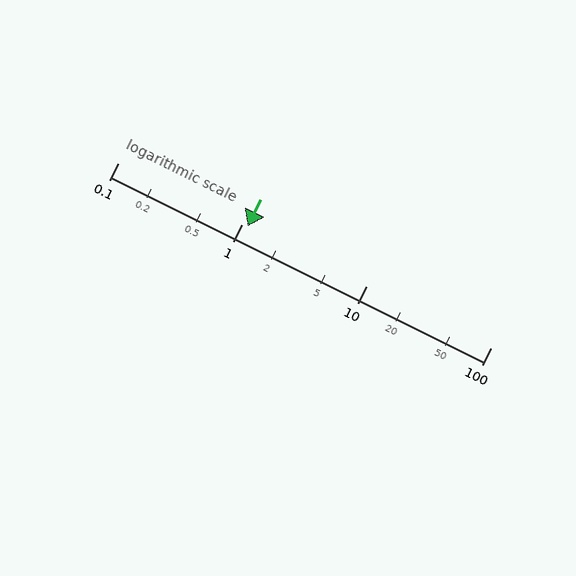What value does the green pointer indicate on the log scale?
The pointer indicates approximately 1.1.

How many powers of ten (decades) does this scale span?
The scale spans 3 decades, from 0.1 to 100.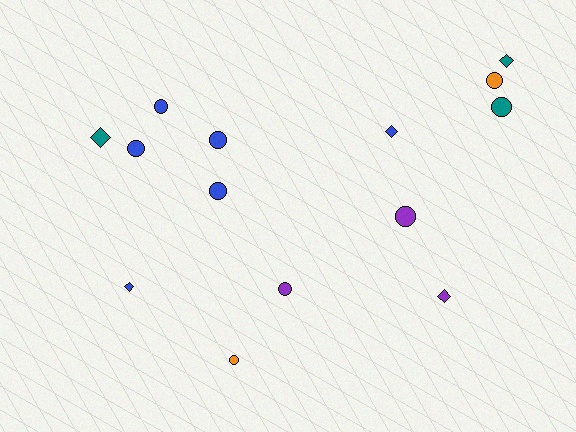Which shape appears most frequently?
Circle, with 9 objects.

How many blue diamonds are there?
There are 2 blue diamonds.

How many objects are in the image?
There are 14 objects.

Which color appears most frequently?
Blue, with 6 objects.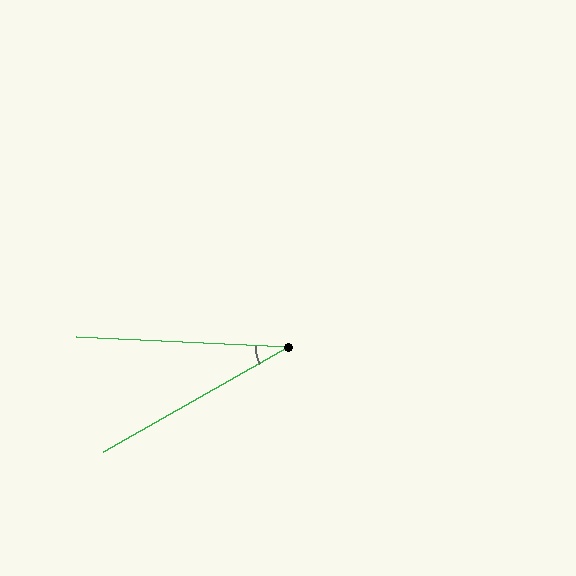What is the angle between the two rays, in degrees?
Approximately 32 degrees.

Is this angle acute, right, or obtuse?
It is acute.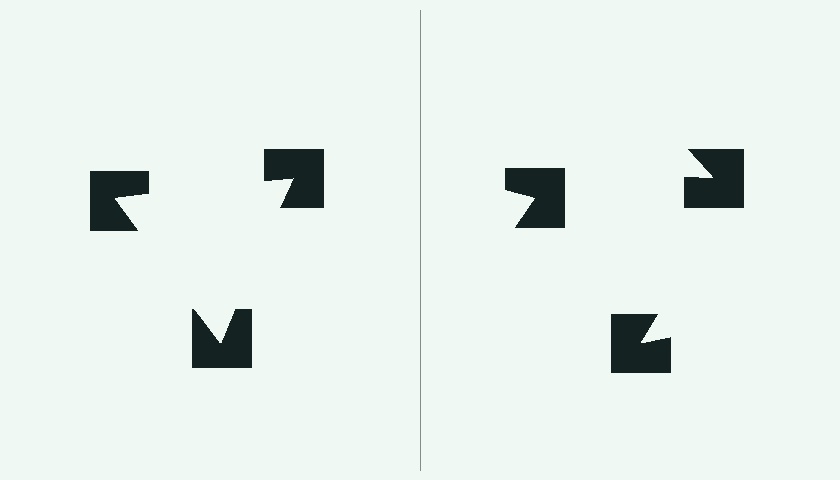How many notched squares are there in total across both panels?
6 — 3 on each side.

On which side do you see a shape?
An illusory triangle appears on the left side. On the right side the wedge cuts are rotated, so no coherent shape forms.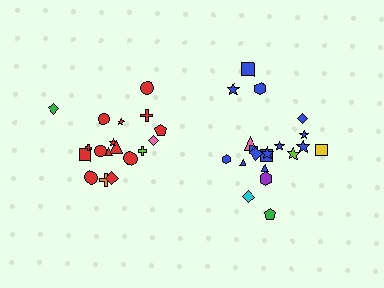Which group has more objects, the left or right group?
The right group.